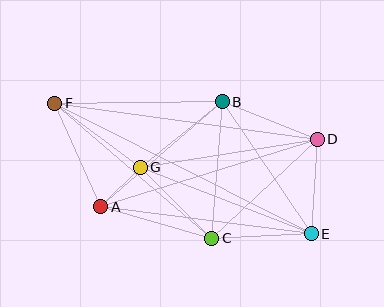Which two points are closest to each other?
Points A and G are closest to each other.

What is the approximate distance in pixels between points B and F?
The distance between B and F is approximately 168 pixels.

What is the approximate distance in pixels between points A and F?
The distance between A and F is approximately 113 pixels.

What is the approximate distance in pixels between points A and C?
The distance between A and C is approximately 116 pixels.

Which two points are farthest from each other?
Points E and F are farthest from each other.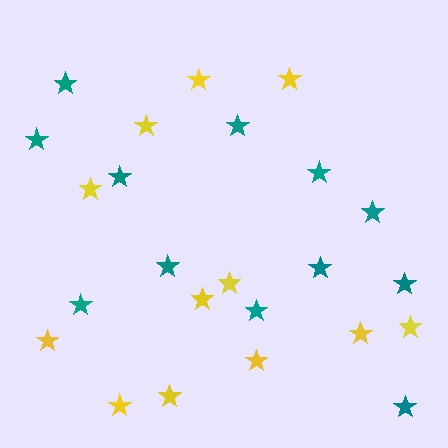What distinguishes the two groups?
There are 2 groups: one group of teal stars (12) and one group of yellow stars (12).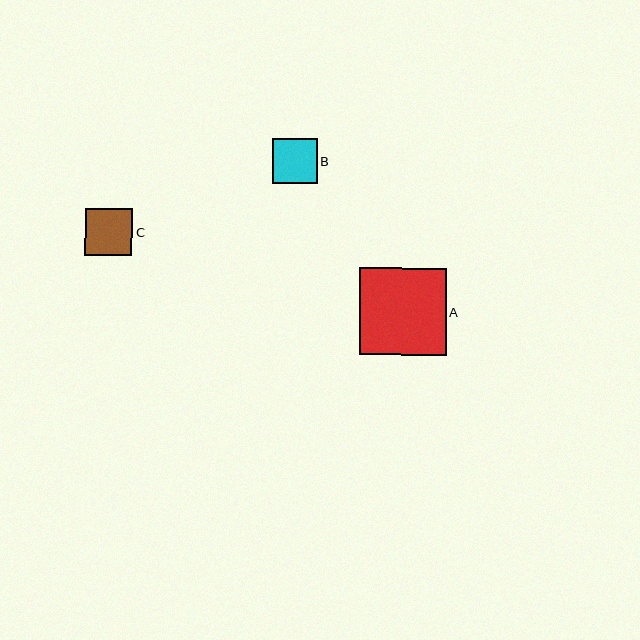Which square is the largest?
Square A is the largest with a size of approximately 87 pixels.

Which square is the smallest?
Square B is the smallest with a size of approximately 45 pixels.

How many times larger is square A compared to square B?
Square A is approximately 1.9 times the size of square B.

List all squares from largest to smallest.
From largest to smallest: A, C, B.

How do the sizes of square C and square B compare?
Square C and square B are approximately the same size.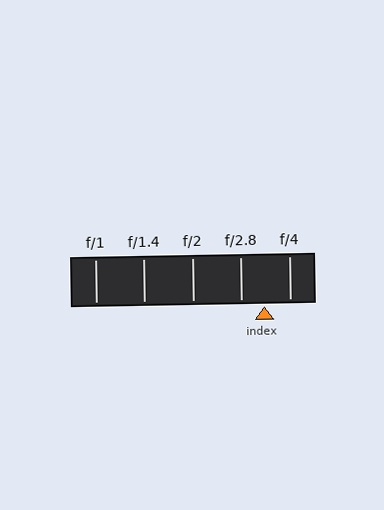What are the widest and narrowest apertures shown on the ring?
The widest aperture shown is f/1 and the narrowest is f/4.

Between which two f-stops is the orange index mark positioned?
The index mark is between f/2.8 and f/4.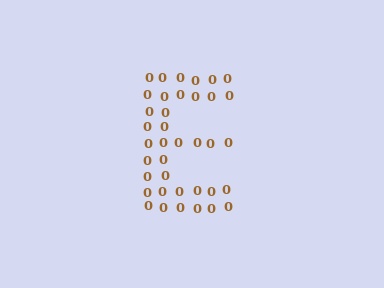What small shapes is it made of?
It is made of small digit 0's.